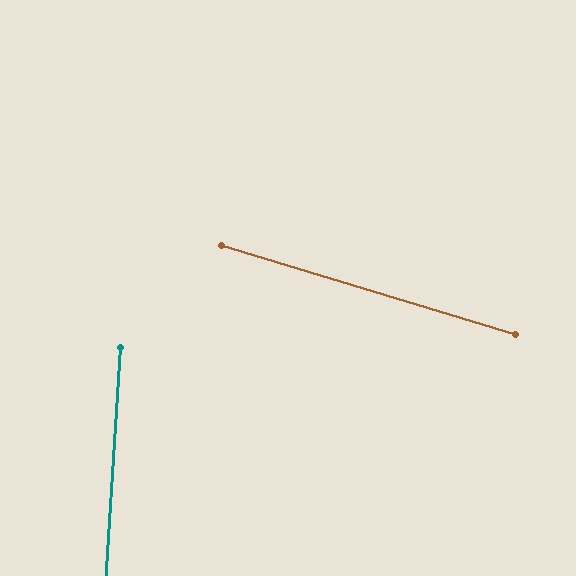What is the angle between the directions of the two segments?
Approximately 77 degrees.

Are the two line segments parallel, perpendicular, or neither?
Neither parallel nor perpendicular — they differ by about 77°.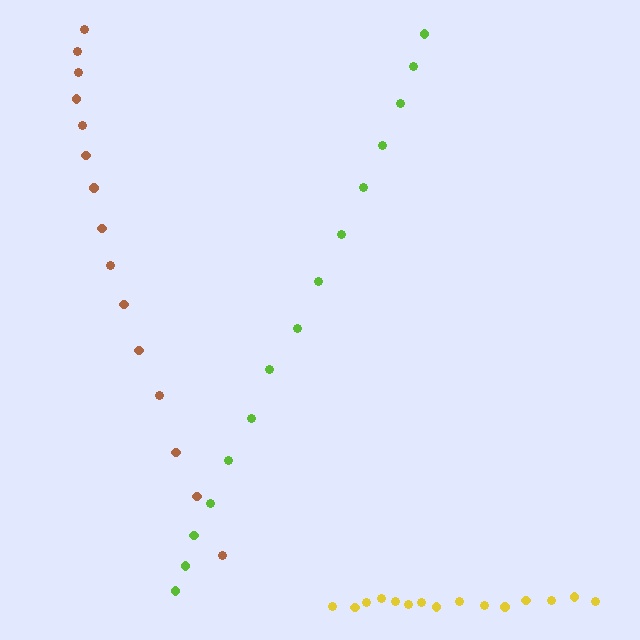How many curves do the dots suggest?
There are 3 distinct paths.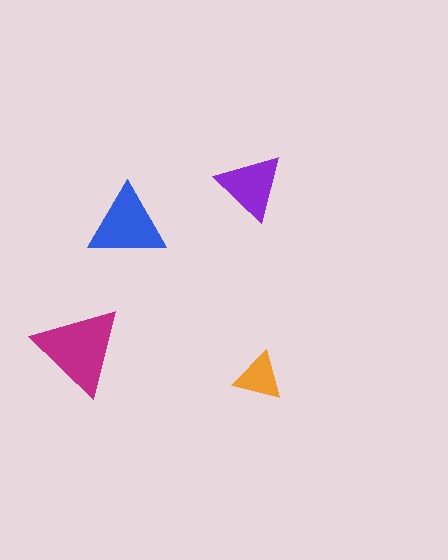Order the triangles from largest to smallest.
the magenta one, the blue one, the purple one, the orange one.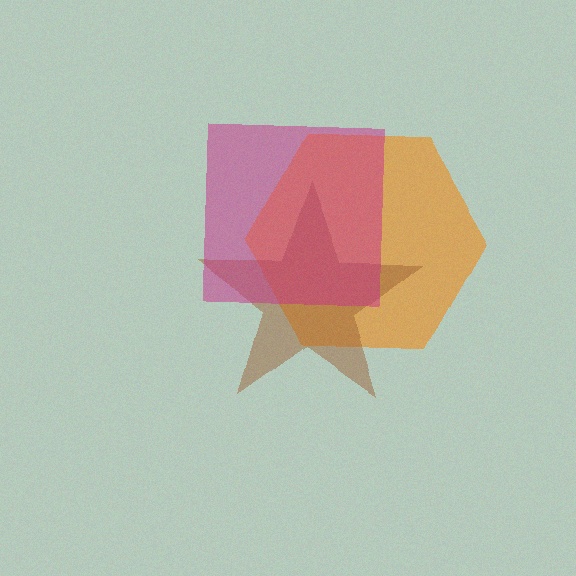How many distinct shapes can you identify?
There are 3 distinct shapes: an orange hexagon, a brown star, a magenta square.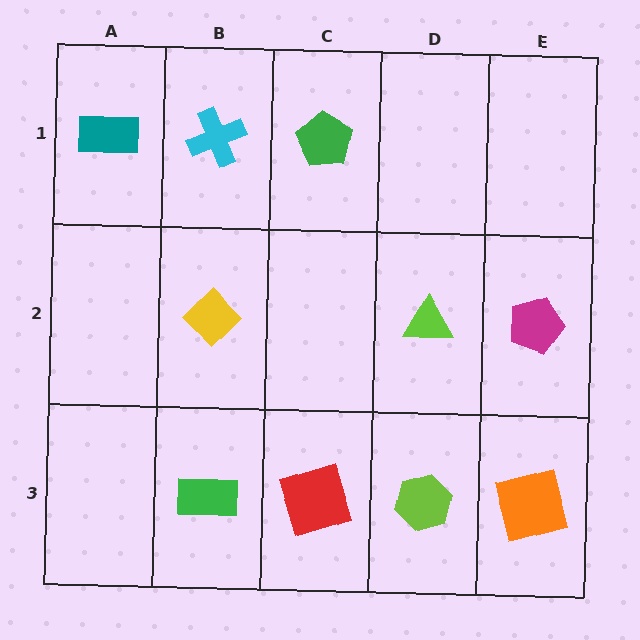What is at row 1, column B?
A cyan cross.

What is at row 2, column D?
A lime triangle.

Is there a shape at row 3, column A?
No, that cell is empty.